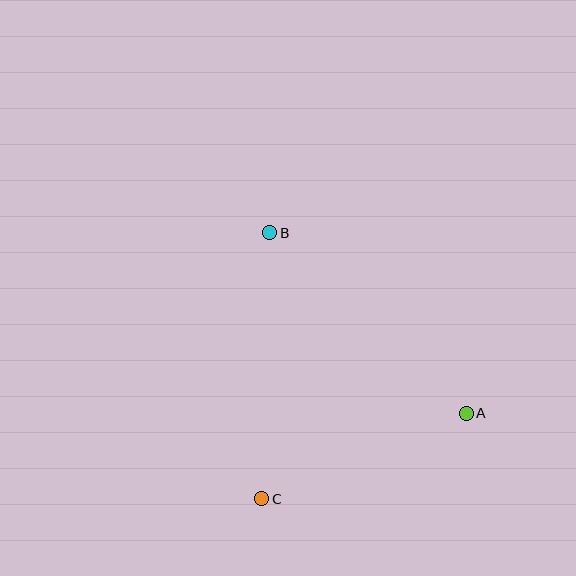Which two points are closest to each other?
Points A and C are closest to each other.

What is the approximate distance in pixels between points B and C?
The distance between B and C is approximately 266 pixels.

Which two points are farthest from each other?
Points A and B are farthest from each other.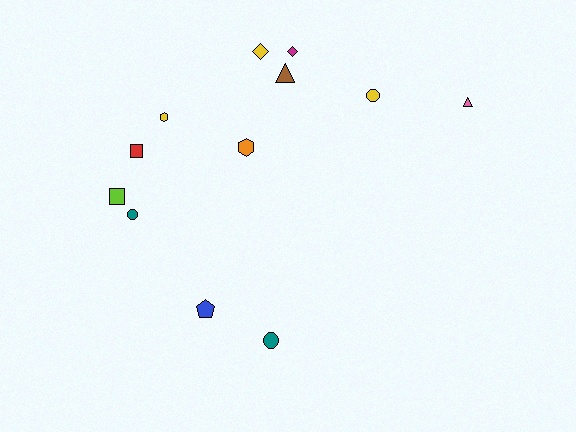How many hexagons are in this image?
There are 2 hexagons.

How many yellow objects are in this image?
There are 3 yellow objects.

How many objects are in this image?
There are 12 objects.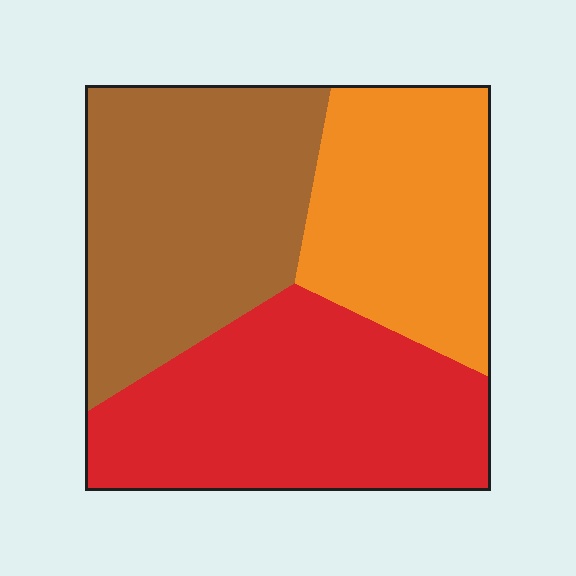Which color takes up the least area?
Orange, at roughly 25%.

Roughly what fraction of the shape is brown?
Brown takes up between a quarter and a half of the shape.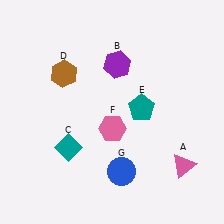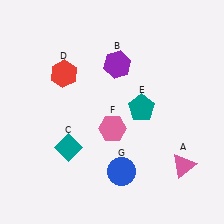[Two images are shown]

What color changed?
The hexagon (D) changed from brown in Image 1 to red in Image 2.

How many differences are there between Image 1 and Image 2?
There is 1 difference between the two images.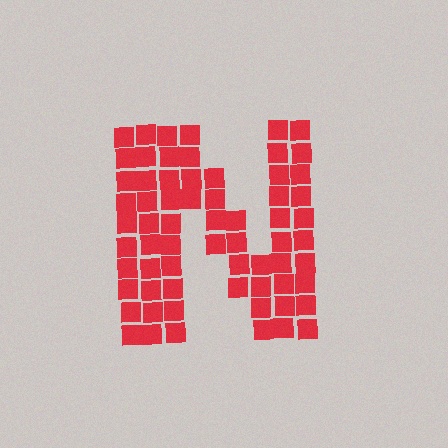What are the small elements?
The small elements are squares.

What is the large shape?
The large shape is the letter N.